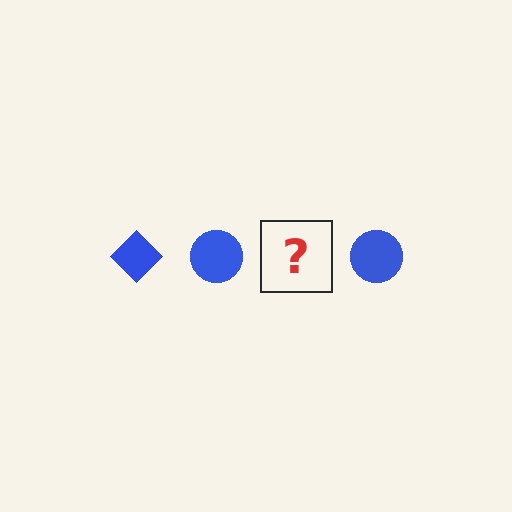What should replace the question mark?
The question mark should be replaced with a blue diamond.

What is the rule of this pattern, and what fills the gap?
The rule is that the pattern cycles through diamond, circle shapes in blue. The gap should be filled with a blue diamond.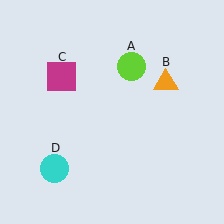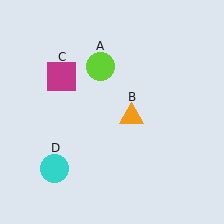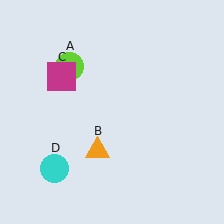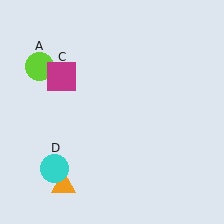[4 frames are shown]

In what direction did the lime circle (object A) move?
The lime circle (object A) moved left.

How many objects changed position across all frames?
2 objects changed position: lime circle (object A), orange triangle (object B).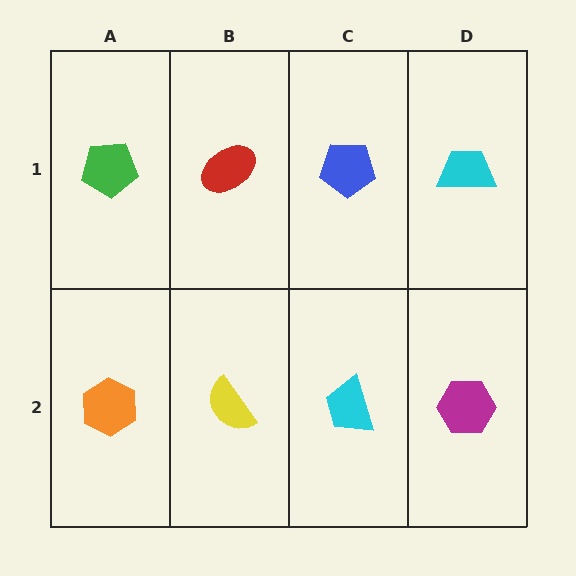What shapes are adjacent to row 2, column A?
A green pentagon (row 1, column A), a yellow semicircle (row 2, column B).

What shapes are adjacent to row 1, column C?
A cyan trapezoid (row 2, column C), a red ellipse (row 1, column B), a cyan trapezoid (row 1, column D).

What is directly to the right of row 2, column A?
A yellow semicircle.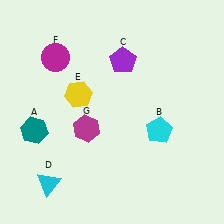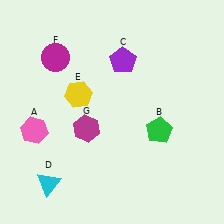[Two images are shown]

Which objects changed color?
A changed from teal to pink. B changed from cyan to green.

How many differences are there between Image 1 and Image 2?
There are 2 differences between the two images.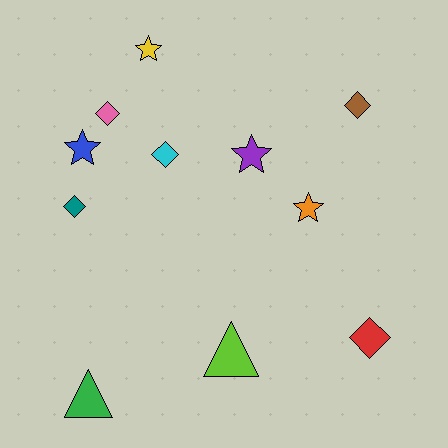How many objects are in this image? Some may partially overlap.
There are 11 objects.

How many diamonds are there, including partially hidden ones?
There are 5 diamonds.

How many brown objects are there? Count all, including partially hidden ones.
There is 1 brown object.